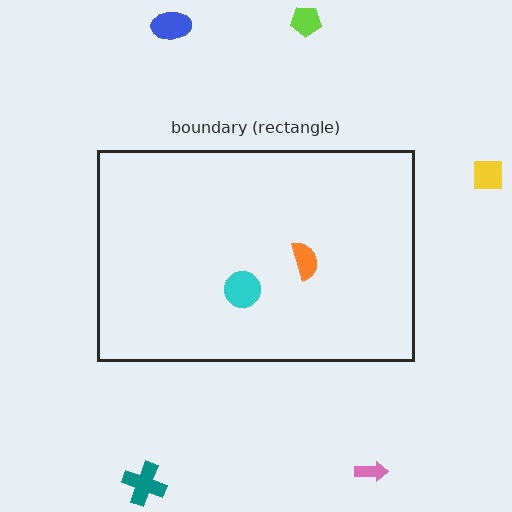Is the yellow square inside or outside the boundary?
Outside.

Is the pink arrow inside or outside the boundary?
Outside.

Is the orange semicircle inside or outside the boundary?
Inside.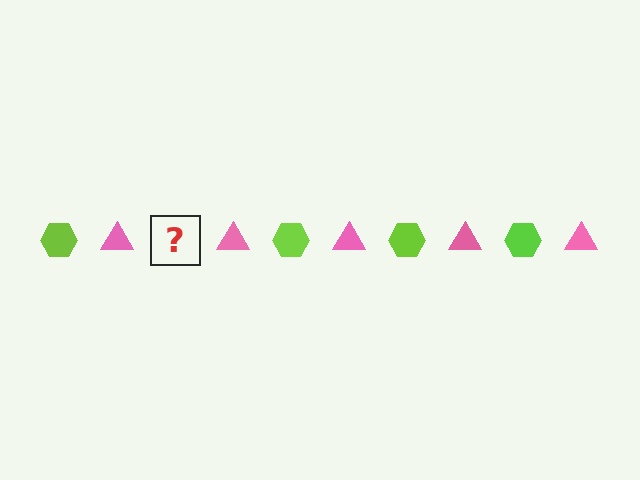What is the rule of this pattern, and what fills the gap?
The rule is that the pattern alternates between lime hexagon and pink triangle. The gap should be filled with a lime hexagon.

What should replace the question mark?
The question mark should be replaced with a lime hexagon.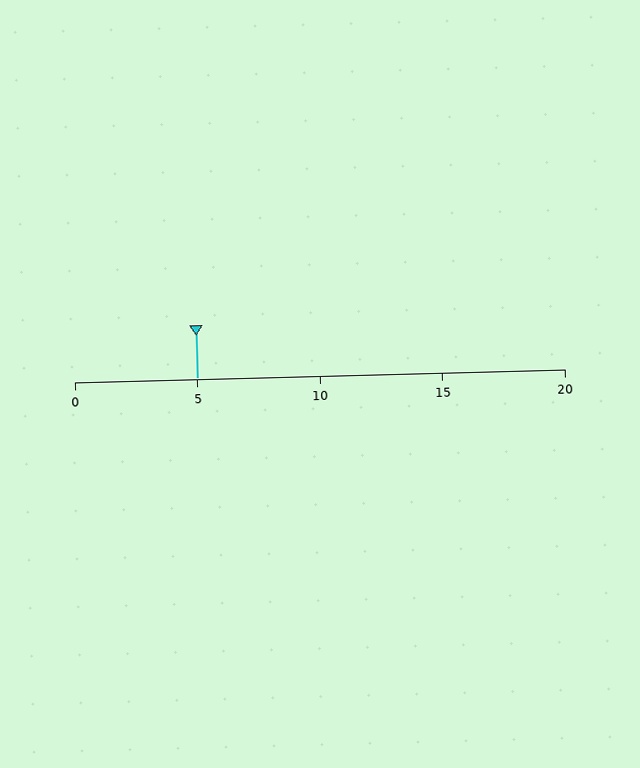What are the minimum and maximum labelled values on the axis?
The axis runs from 0 to 20.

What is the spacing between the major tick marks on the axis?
The major ticks are spaced 5 apart.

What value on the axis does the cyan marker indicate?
The marker indicates approximately 5.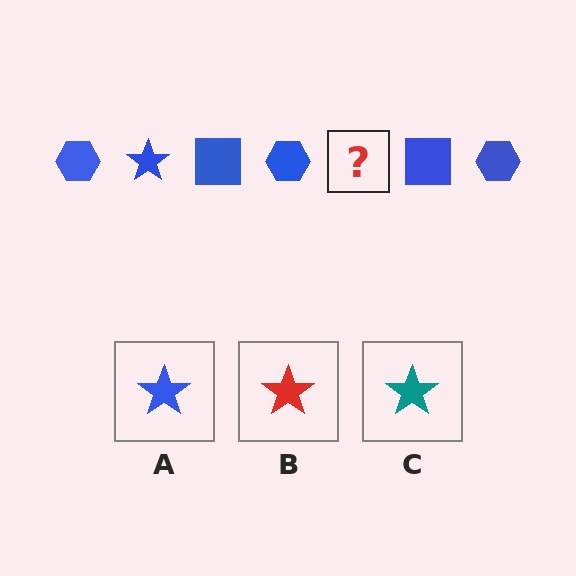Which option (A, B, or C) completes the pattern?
A.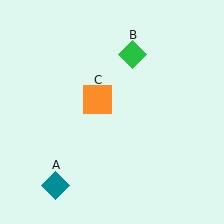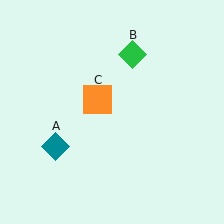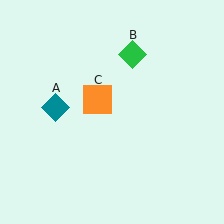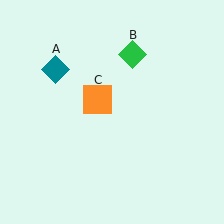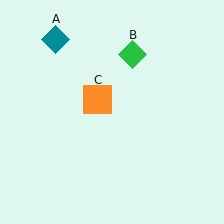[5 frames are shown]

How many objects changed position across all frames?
1 object changed position: teal diamond (object A).